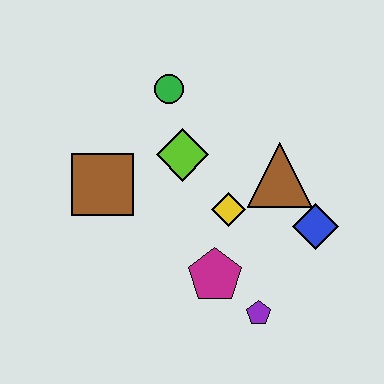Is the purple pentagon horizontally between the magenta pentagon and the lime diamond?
No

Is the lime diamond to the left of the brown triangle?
Yes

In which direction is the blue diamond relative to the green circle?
The blue diamond is to the right of the green circle.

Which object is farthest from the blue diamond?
The brown square is farthest from the blue diamond.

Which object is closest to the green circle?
The lime diamond is closest to the green circle.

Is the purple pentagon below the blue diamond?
Yes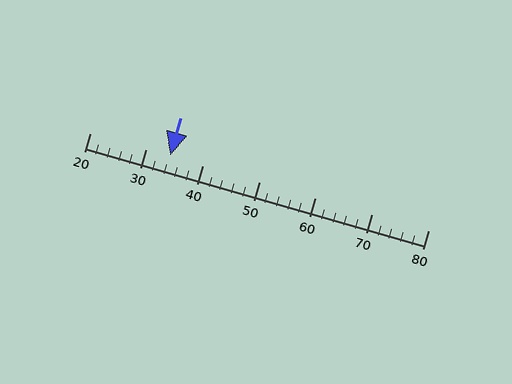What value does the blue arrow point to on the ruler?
The blue arrow points to approximately 34.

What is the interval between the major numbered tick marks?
The major tick marks are spaced 10 units apart.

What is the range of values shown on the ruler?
The ruler shows values from 20 to 80.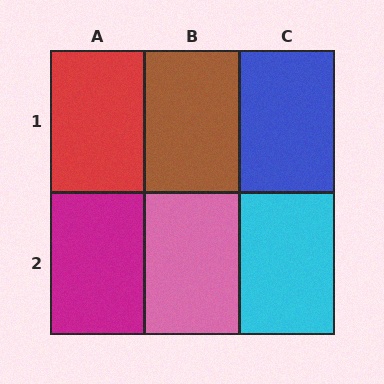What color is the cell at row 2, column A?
Magenta.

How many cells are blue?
1 cell is blue.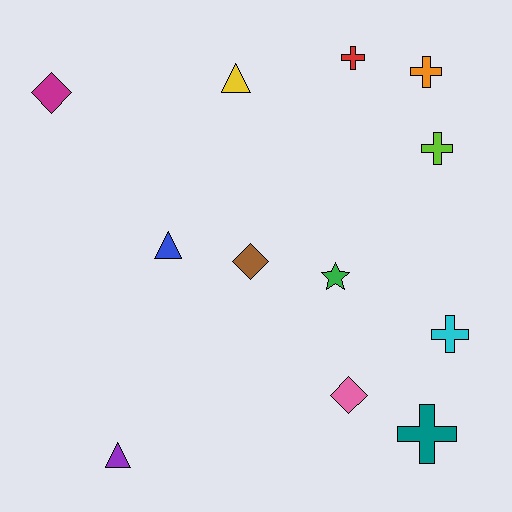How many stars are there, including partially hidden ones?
There is 1 star.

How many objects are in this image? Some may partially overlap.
There are 12 objects.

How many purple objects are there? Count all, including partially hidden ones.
There is 1 purple object.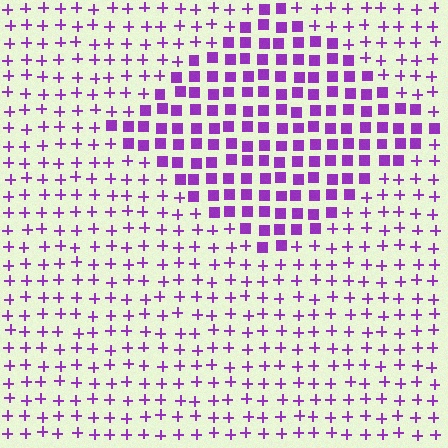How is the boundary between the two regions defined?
The boundary is defined by a change in element shape: squares inside vs. plus signs outside. All elements share the same color and spacing.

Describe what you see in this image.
The image is filled with small purple elements arranged in a uniform grid. A diamond-shaped region contains squares, while the surrounding area contains plus signs. The boundary is defined purely by the change in element shape.